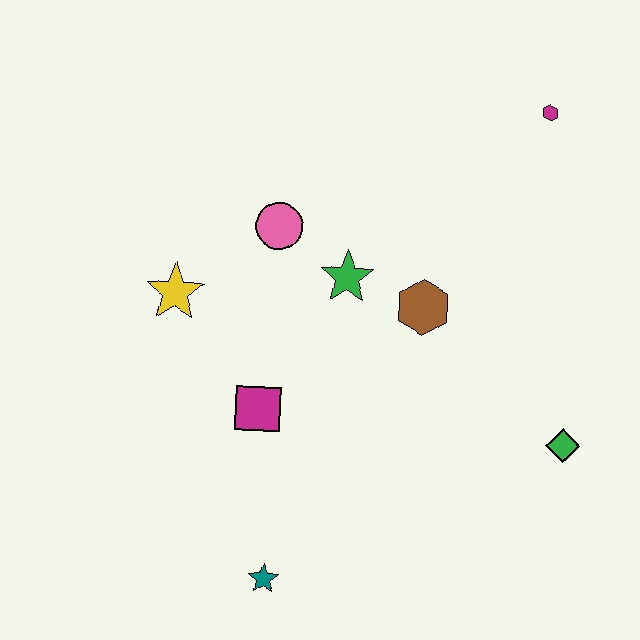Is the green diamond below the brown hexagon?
Yes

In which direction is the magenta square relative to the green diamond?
The magenta square is to the left of the green diamond.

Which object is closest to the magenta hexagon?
The brown hexagon is closest to the magenta hexagon.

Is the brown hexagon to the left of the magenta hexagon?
Yes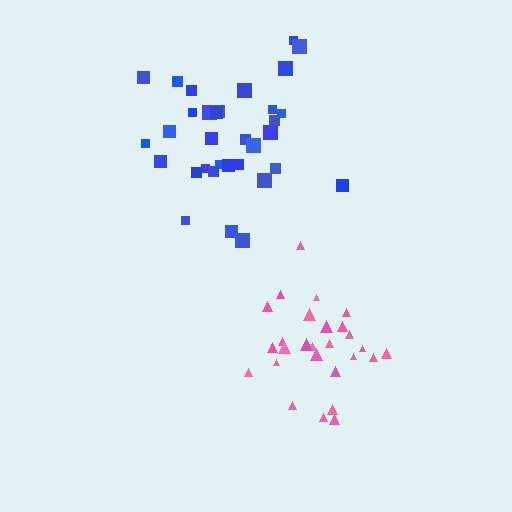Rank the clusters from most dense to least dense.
pink, blue.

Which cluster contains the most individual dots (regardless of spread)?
Blue (34).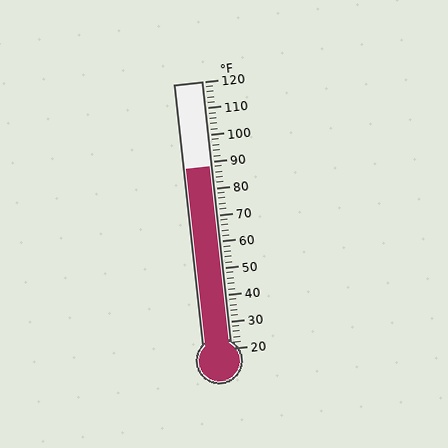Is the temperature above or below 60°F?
The temperature is above 60°F.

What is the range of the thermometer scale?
The thermometer scale ranges from 20°F to 120°F.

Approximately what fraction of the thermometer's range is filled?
The thermometer is filled to approximately 70% of its range.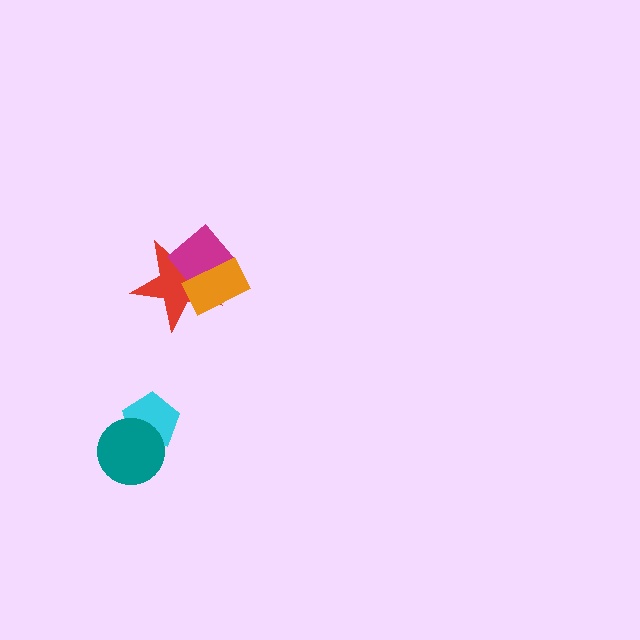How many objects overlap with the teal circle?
1 object overlaps with the teal circle.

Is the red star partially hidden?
Yes, it is partially covered by another shape.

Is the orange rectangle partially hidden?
No, no other shape covers it.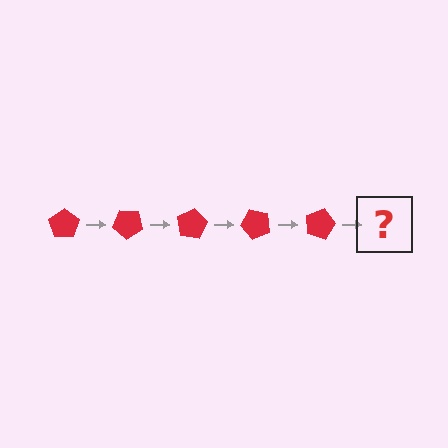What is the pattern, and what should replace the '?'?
The pattern is that the pentagon rotates 40 degrees each step. The '?' should be a red pentagon rotated 200 degrees.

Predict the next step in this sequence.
The next step is a red pentagon rotated 200 degrees.